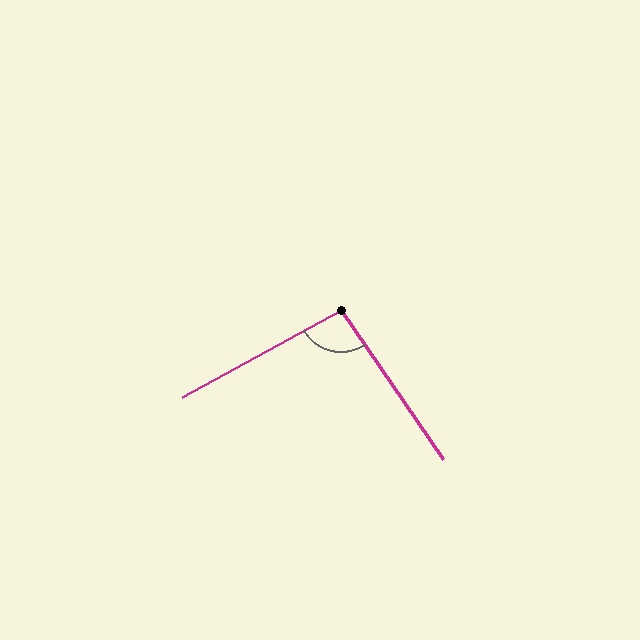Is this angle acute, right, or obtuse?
It is obtuse.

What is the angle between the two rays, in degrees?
Approximately 96 degrees.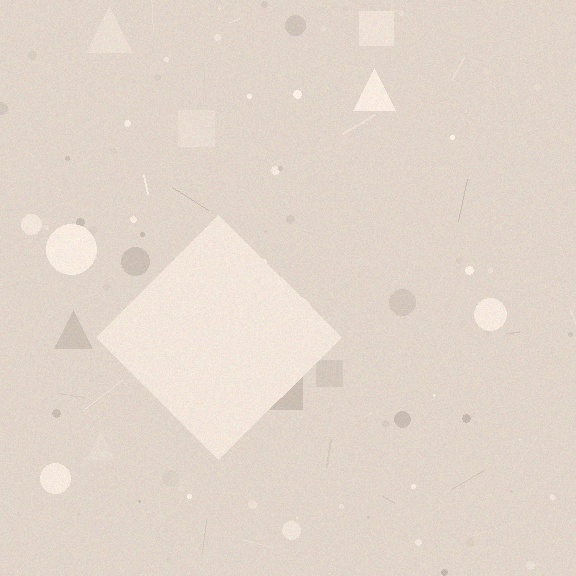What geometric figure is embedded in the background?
A diamond is embedded in the background.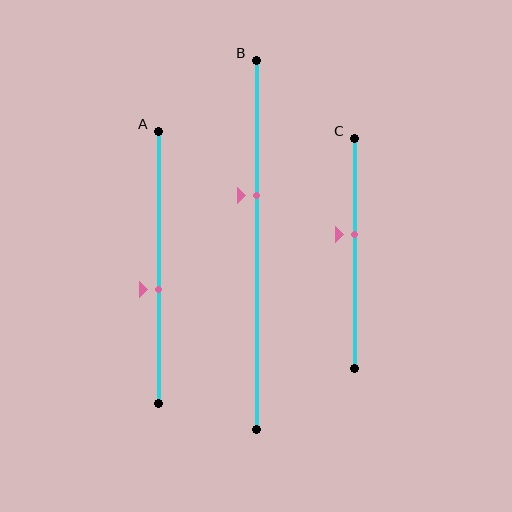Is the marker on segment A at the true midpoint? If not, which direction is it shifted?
No, the marker on segment A is shifted downward by about 8% of the segment length.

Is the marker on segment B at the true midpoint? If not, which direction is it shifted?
No, the marker on segment B is shifted upward by about 13% of the segment length.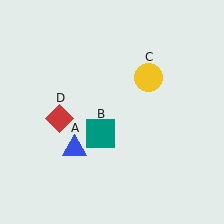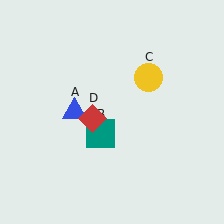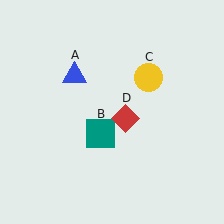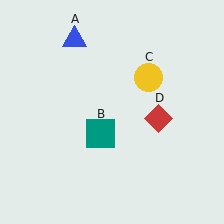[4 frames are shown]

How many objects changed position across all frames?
2 objects changed position: blue triangle (object A), red diamond (object D).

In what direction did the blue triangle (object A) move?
The blue triangle (object A) moved up.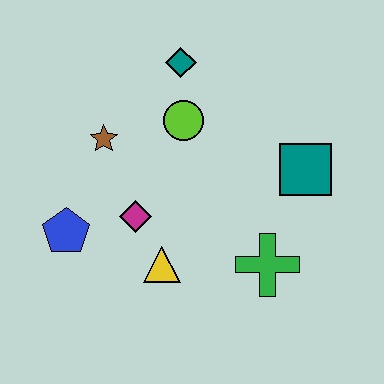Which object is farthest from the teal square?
The blue pentagon is farthest from the teal square.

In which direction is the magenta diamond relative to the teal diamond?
The magenta diamond is below the teal diamond.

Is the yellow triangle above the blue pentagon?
No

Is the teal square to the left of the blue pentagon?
No